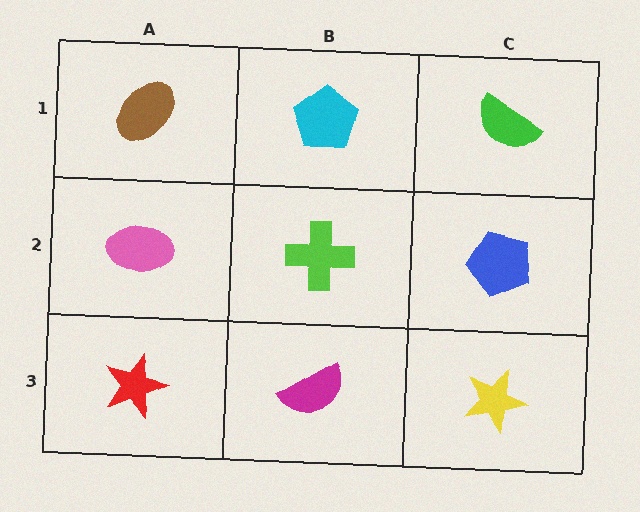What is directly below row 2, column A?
A red star.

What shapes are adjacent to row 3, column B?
A lime cross (row 2, column B), a red star (row 3, column A), a yellow star (row 3, column C).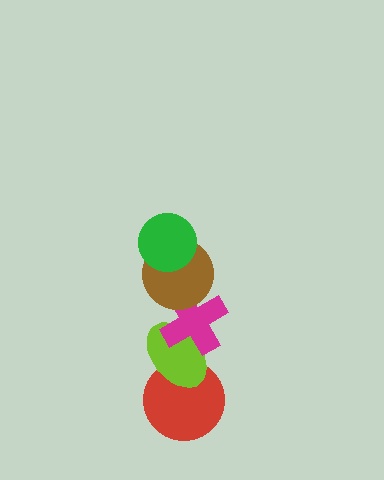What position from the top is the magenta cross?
The magenta cross is 3rd from the top.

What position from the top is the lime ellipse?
The lime ellipse is 4th from the top.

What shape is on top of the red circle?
The lime ellipse is on top of the red circle.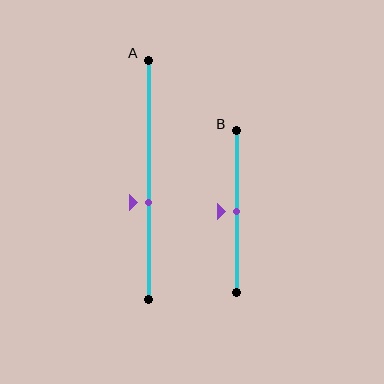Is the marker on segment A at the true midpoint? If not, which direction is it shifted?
No, the marker on segment A is shifted downward by about 9% of the segment length.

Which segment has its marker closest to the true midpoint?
Segment B has its marker closest to the true midpoint.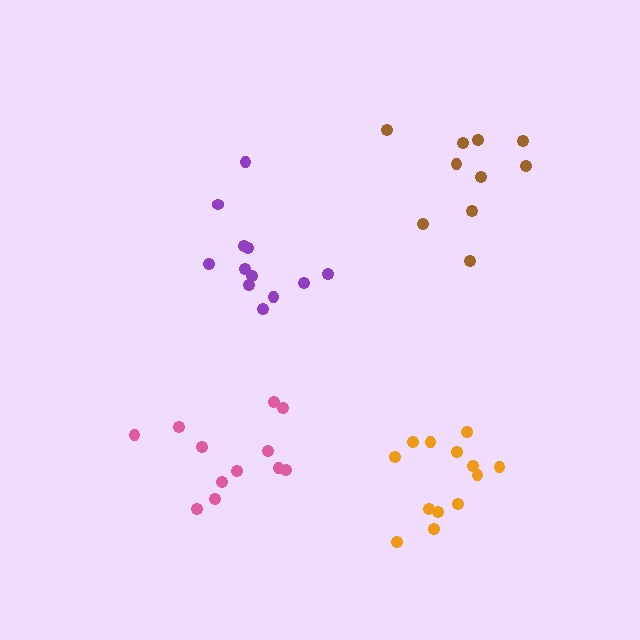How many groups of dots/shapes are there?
There are 4 groups.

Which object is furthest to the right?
The brown cluster is rightmost.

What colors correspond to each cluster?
The clusters are colored: purple, pink, orange, brown.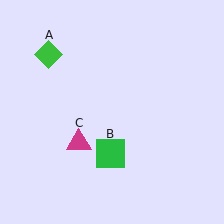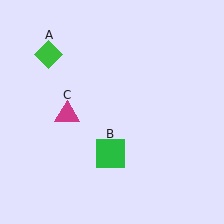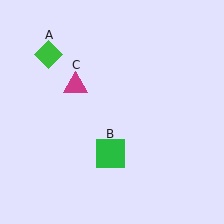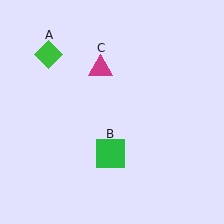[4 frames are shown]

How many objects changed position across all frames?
1 object changed position: magenta triangle (object C).